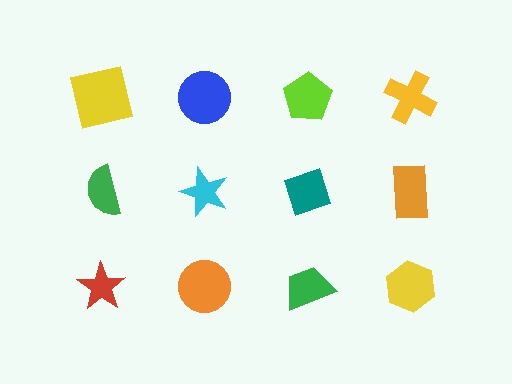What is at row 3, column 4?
A yellow hexagon.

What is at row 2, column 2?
A cyan star.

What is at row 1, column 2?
A blue circle.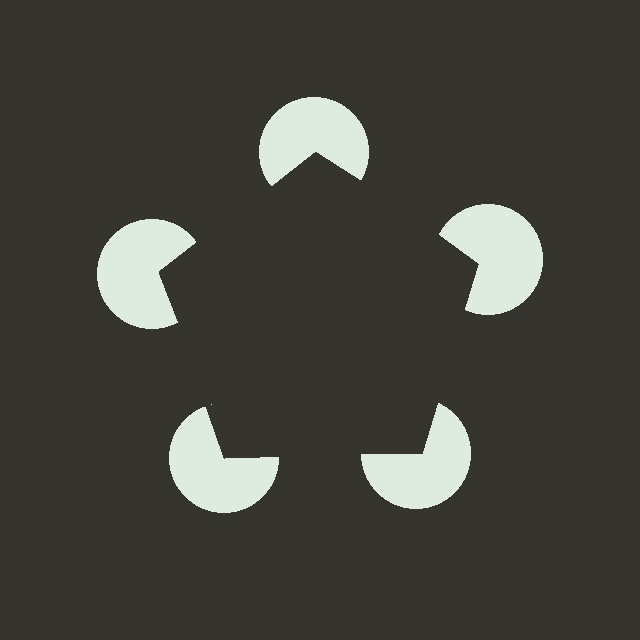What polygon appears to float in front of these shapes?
An illusory pentagon — its edges are inferred from the aligned wedge cuts in the pac-man discs, not physically drawn.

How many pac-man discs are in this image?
There are 5 — one at each vertex of the illusory pentagon.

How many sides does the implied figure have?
5 sides.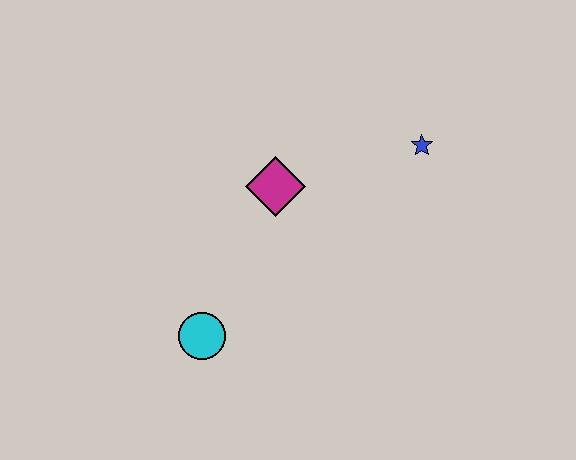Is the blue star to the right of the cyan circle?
Yes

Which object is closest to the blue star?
The magenta diamond is closest to the blue star.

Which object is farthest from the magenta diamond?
The cyan circle is farthest from the magenta diamond.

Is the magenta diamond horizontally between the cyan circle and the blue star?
Yes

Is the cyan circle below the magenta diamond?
Yes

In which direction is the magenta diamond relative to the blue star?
The magenta diamond is to the left of the blue star.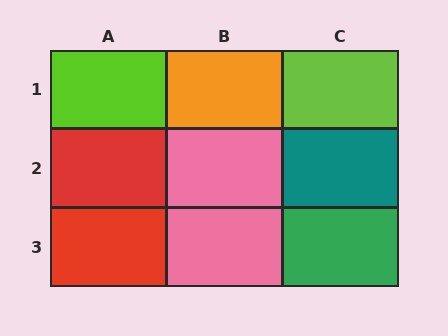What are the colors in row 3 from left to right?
Red, pink, green.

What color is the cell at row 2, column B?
Pink.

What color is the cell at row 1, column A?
Lime.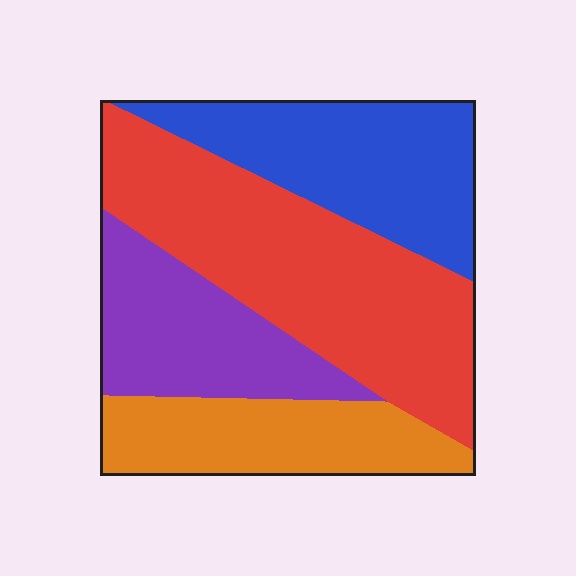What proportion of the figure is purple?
Purple covers 19% of the figure.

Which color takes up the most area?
Red, at roughly 40%.